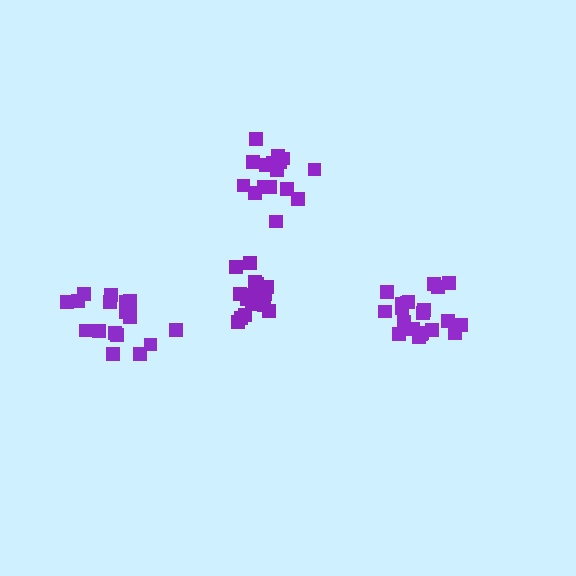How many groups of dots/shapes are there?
There are 4 groups.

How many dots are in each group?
Group 1: 19 dots, Group 2: 19 dots, Group 3: 21 dots, Group 4: 16 dots (75 total).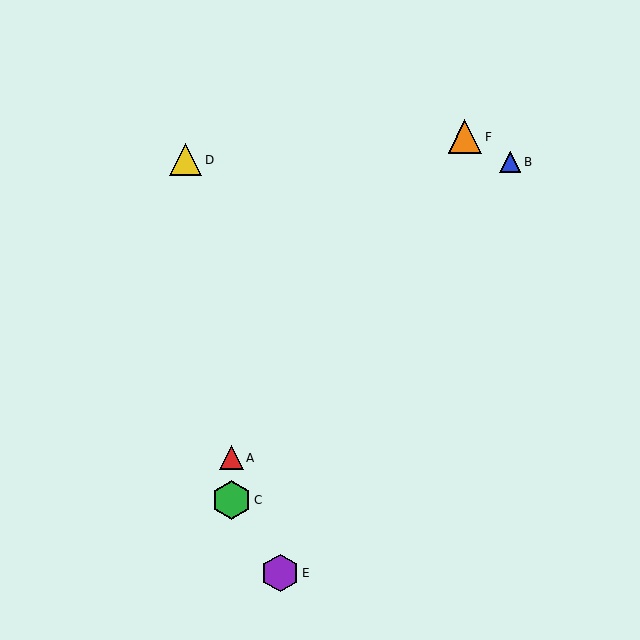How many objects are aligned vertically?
2 objects (A, C) are aligned vertically.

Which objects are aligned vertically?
Objects A, C are aligned vertically.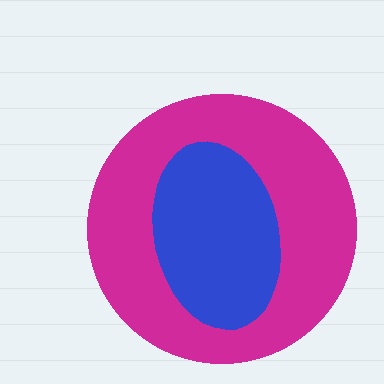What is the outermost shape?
The magenta circle.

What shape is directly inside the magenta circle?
The blue ellipse.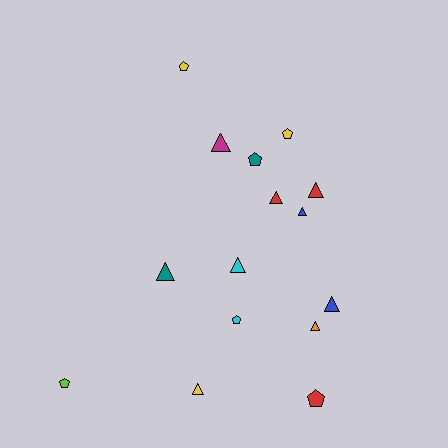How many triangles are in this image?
There are 9 triangles.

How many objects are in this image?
There are 15 objects.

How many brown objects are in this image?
There are no brown objects.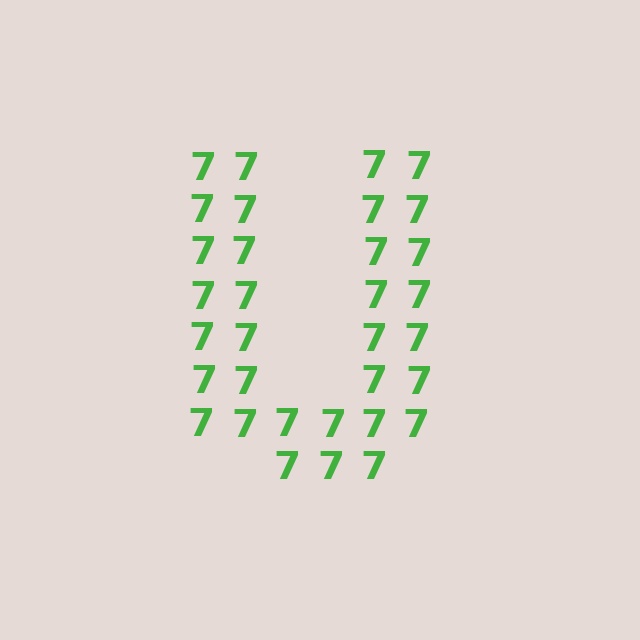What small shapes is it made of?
It is made of small digit 7's.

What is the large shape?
The large shape is the letter U.